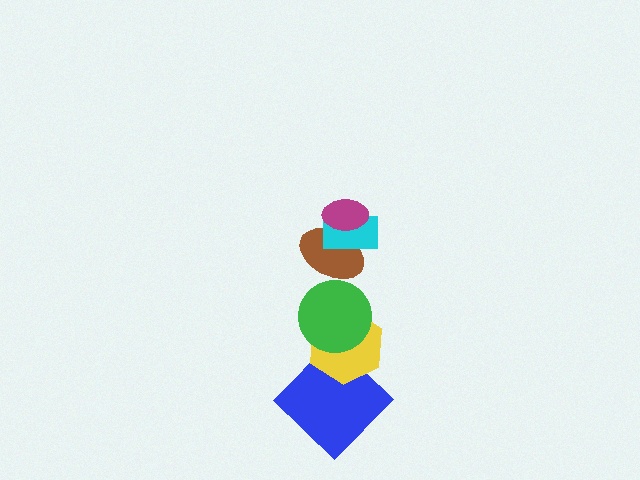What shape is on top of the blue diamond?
The yellow hexagon is on top of the blue diamond.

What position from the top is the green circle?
The green circle is 4th from the top.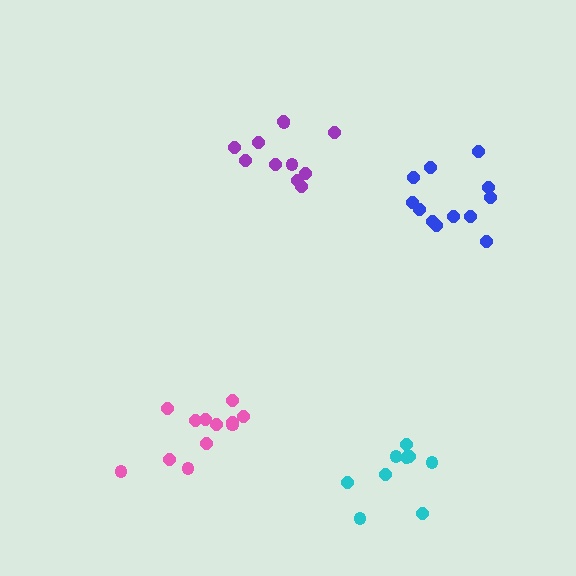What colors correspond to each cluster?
The clusters are colored: cyan, pink, blue, purple.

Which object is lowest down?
The cyan cluster is bottommost.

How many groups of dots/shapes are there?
There are 4 groups.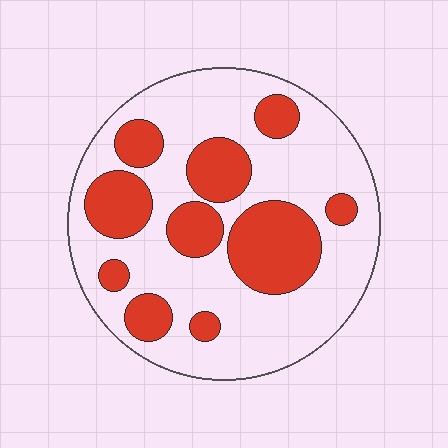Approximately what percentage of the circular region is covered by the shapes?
Approximately 30%.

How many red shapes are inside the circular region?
10.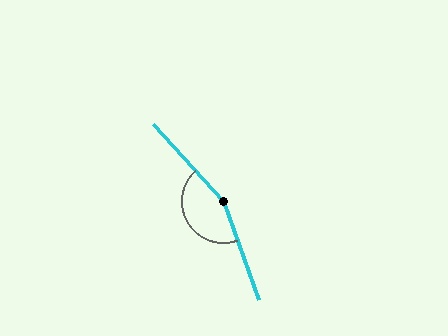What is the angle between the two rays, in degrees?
Approximately 158 degrees.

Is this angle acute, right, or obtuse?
It is obtuse.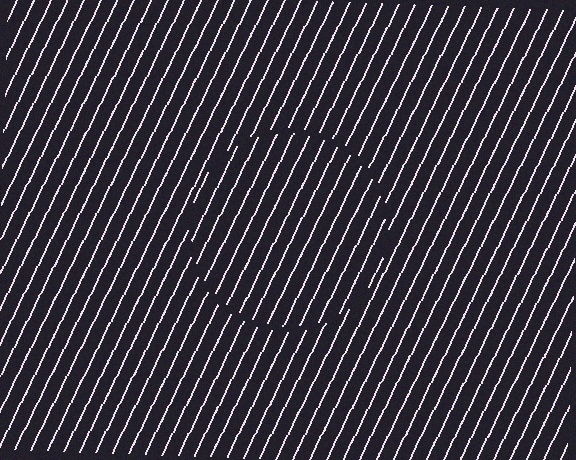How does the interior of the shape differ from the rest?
The interior of the shape contains the same grating, shifted by half a period — the contour is defined by the phase discontinuity where line-ends from the inner and outer gratings abut.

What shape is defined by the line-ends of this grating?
An illusory circle. The interior of the shape contains the same grating, shifted by half a period — the contour is defined by the phase discontinuity where line-ends from the inner and outer gratings abut.